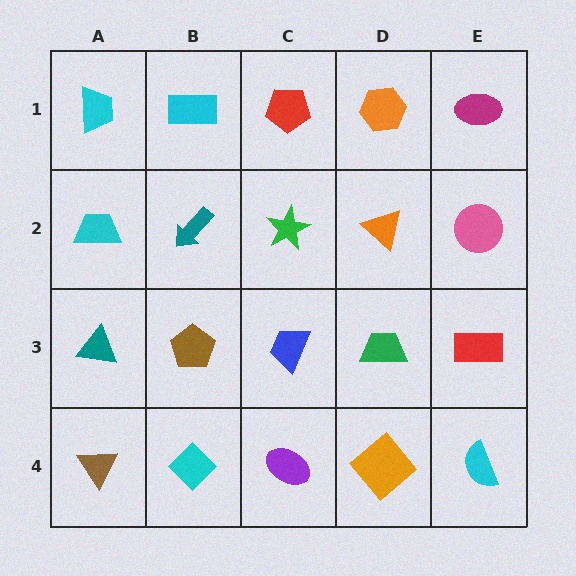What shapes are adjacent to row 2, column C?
A red pentagon (row 1, column C), a blue trapezoid (row 3, column C), a teal arrow (row 2, column B), an orange triangle (row 2, column D).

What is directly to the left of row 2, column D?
A green star.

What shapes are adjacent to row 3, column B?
A teal arrow (row 2, column B), a cyan diamond (row 4, column B), a teal triangle (row 3, column A), a blue trapezoid (row 3, column C).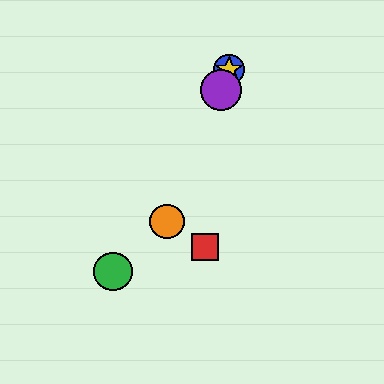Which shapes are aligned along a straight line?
The blue circle, the yellow star, the purple circle, the orange circle are aligned along a straight line.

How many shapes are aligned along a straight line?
4 shapes (the blue circle, the yellow star, the purple circle, the orange circle) are aligned along a straight line.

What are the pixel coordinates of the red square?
The red square is at (205, 247).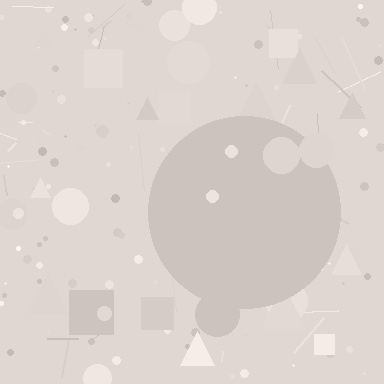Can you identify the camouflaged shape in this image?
The camouflaged shape is a circle.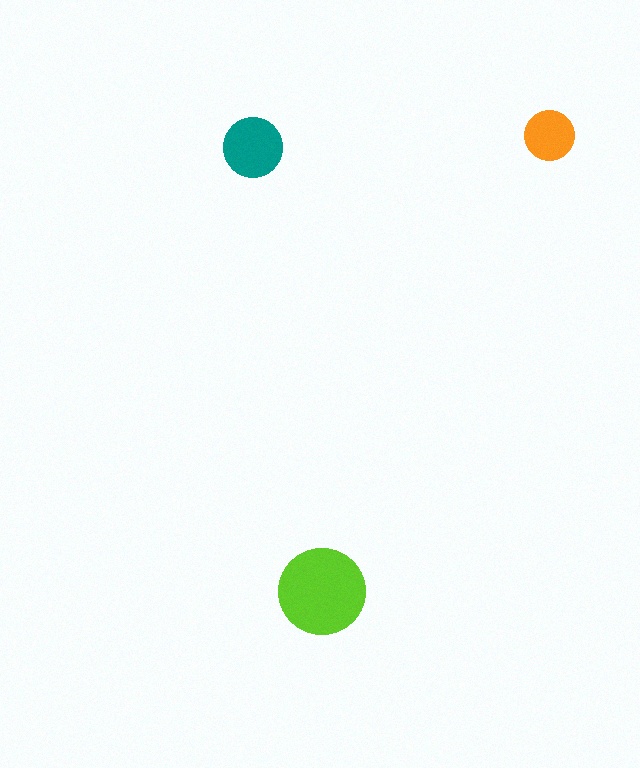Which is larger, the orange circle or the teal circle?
The teal one.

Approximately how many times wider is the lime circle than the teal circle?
About 1.5 times wider.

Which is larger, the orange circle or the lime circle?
The lime one.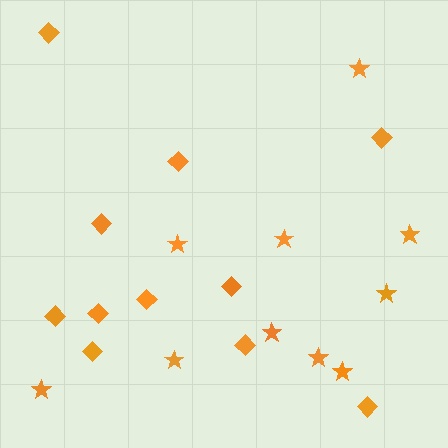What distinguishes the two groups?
There are 2 groups: one group of stars (10) and one group of diamonds (11).